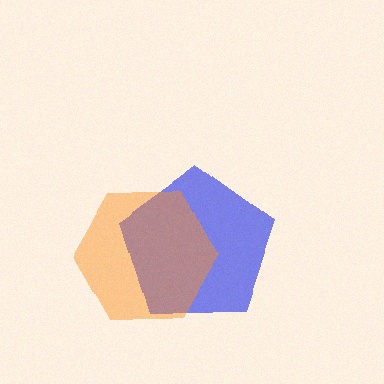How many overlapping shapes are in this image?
There are 2 overlapping shapes in the image.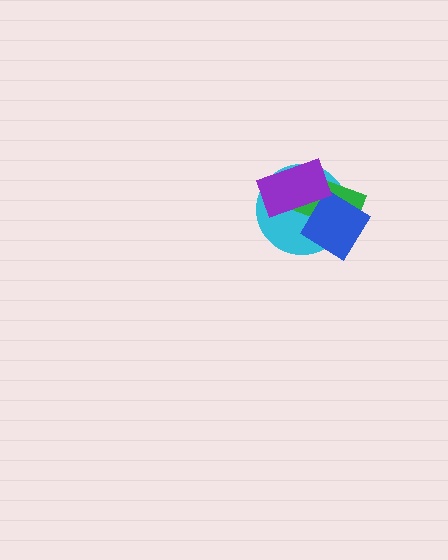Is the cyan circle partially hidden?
Yes, it is partially covered by another shape.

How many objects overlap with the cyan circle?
3 objects overlap with the cyan circle.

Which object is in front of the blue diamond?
The purple rectangle is in front of the blue diamond.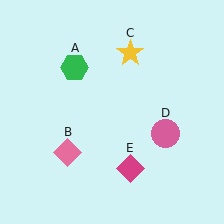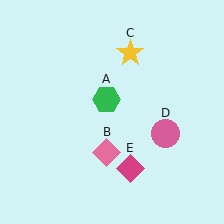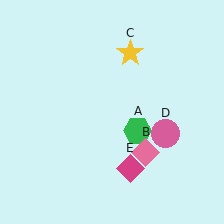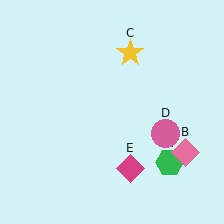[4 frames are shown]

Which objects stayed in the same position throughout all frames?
Yellow star (object C) and pink circle (object D) and magenta diamond (object E) remained stationary.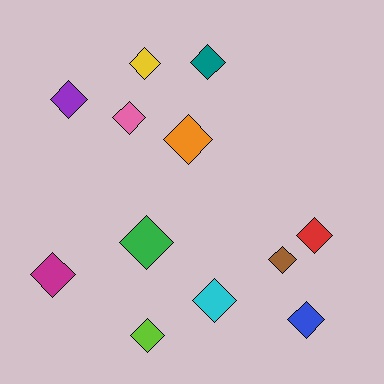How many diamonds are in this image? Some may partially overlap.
There are 12 diamonds.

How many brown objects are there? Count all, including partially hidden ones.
There is 1 brown object.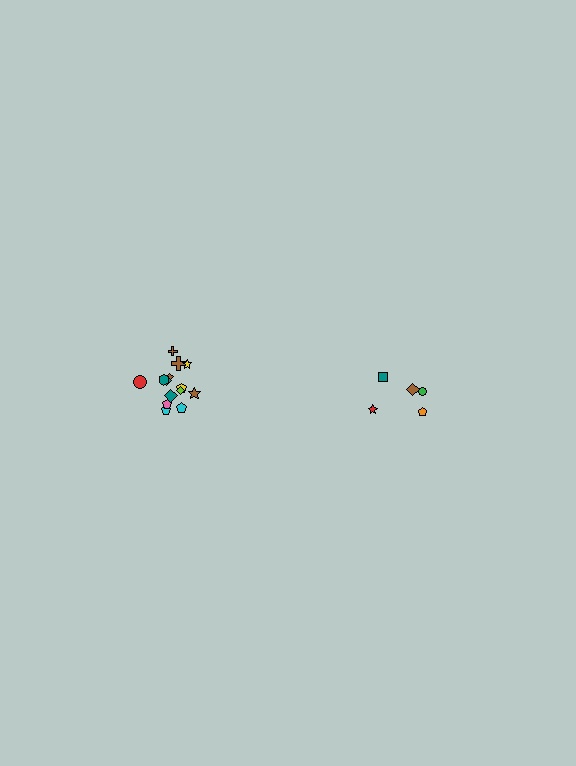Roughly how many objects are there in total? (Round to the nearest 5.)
Roughly 20 objects in total.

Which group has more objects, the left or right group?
The left group.